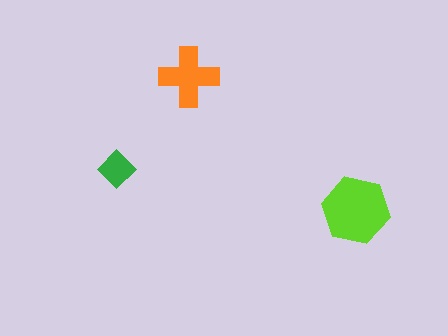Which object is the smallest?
The green diamond.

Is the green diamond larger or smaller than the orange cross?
Smaller.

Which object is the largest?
The lime hexagon.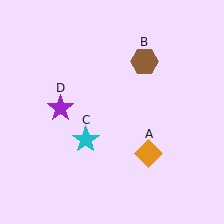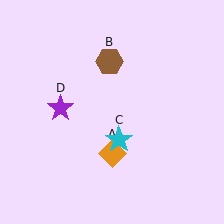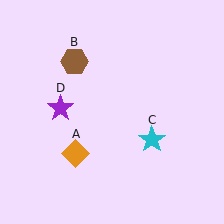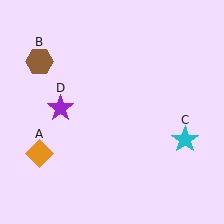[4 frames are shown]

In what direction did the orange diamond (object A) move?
The orange diamond (object A) moved left.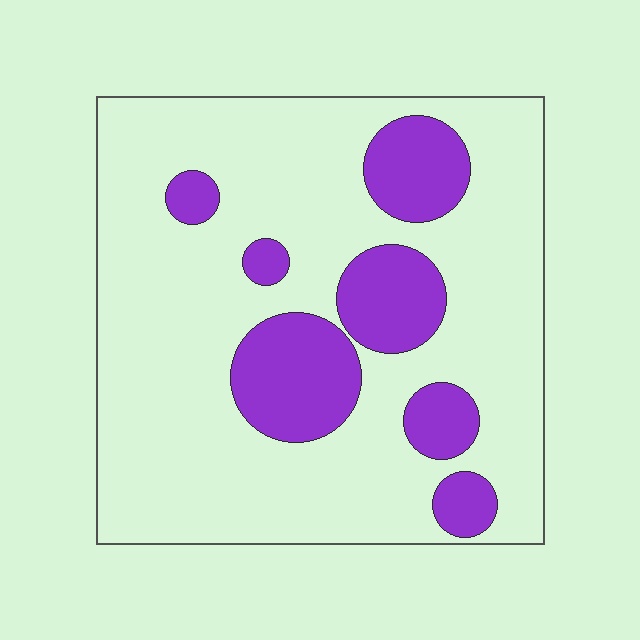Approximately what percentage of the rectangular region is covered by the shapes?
Approximately 20%.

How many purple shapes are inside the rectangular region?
7.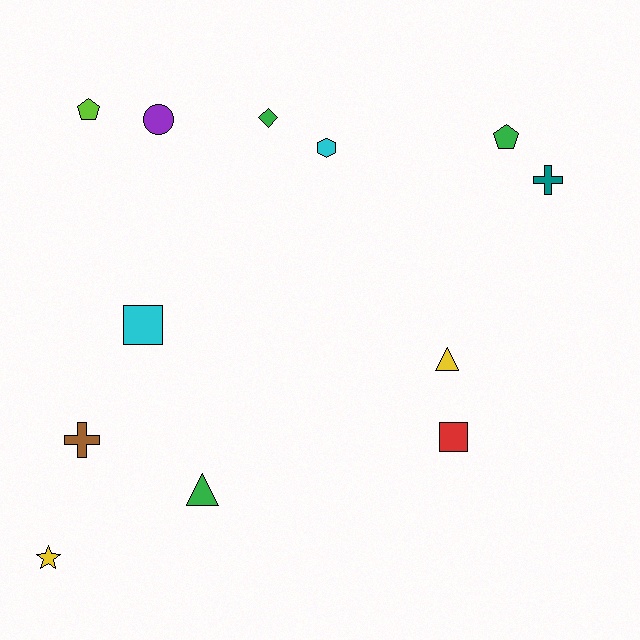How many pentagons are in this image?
There are 2 pentagons.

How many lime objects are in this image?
There is 1 lime object.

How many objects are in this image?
There are 12 objects.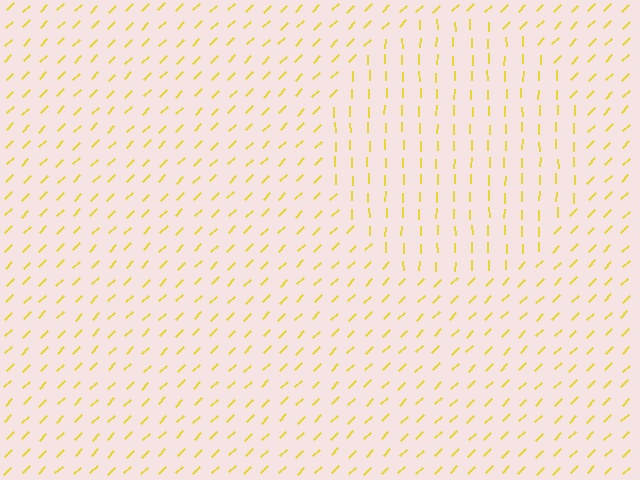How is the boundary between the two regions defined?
The boundary is defined purely by a change in line orientation (approximately 45 degrees difference). All lines are the same color and thickness.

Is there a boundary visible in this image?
Yes, there is a texture boundary formed by a change in line orientation.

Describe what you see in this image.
The image is filled with small yellow line segments. A circle region in the image has lines oriented differently from the surrounding lines, creating a visible texture boundary.